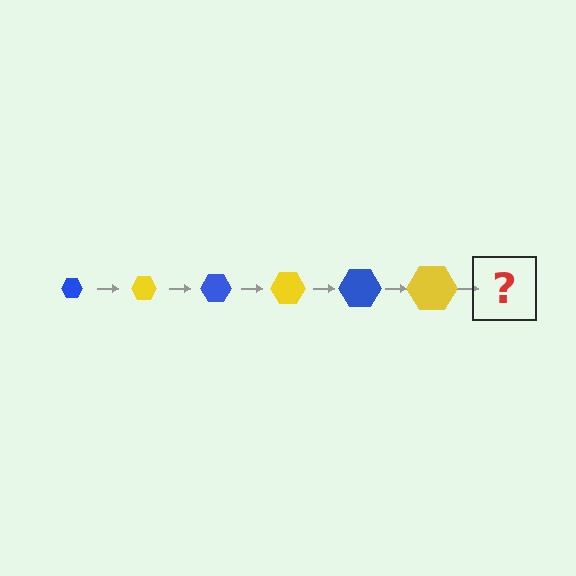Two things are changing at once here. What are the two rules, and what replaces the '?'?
The two rules are that the hexagon grows larger each step and the color cycles through blue and yellow. The '?' should be a blue hexagon, larger than the previous one.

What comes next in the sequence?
The next element should be a blue hexagon, larger than the previous one.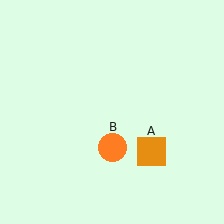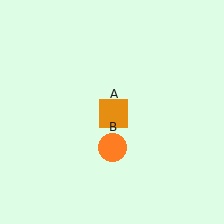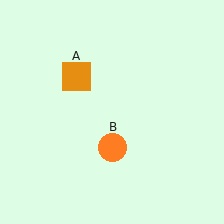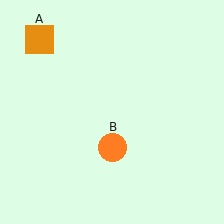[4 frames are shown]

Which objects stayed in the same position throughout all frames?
Orange circle (object B) remained stationary.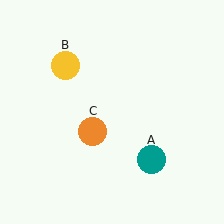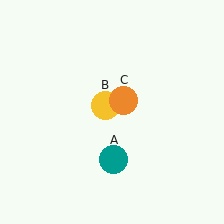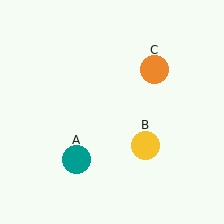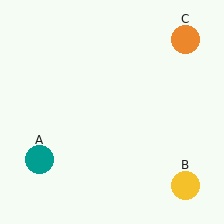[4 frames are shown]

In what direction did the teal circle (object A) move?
The teal circle (object A) moved left.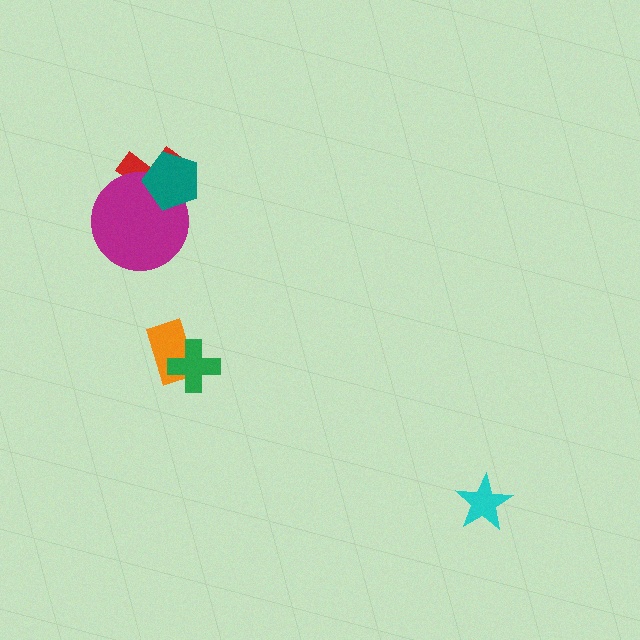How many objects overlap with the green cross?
1 object overlaps with the green cross.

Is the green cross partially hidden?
No, no other shape covers it.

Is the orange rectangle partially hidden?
Yes, it is partially covered by another shape.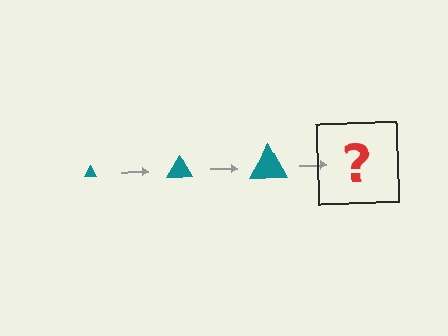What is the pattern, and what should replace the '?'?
The pattern is that the triangle gets progressively larger each step. The '?' should be a teal triangle, larger than the previous one.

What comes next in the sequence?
The next element should be a teal triangle, larger than the previous one.